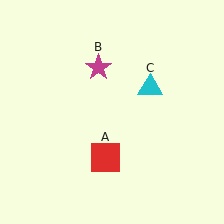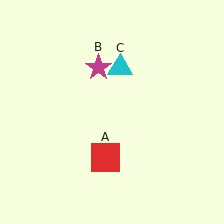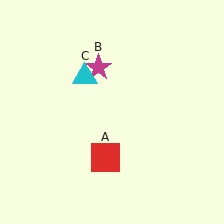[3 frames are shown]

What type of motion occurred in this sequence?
The cyan triangle (object C) rotated counterclockwise around the center of the scene.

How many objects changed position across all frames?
1 object changed position: cyan triangle (object C).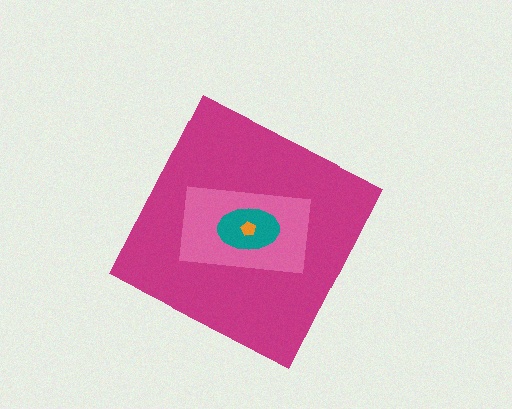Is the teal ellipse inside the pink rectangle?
Yes.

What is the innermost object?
The orange pentagon.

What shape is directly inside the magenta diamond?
The pink rectangle.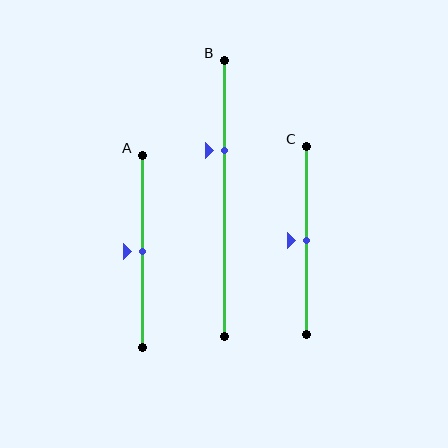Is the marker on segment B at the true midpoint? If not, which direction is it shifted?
No, the marker on segment B is shifted upward by about 17% of the segment length.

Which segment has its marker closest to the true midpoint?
Segment A has its marker closest to the true midpoint.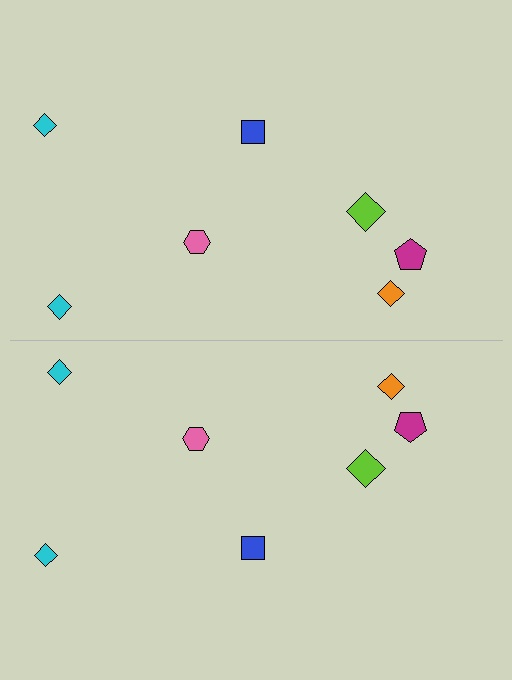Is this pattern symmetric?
Yes, this pattern has bilateral (reflection) symmetry.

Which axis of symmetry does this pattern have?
The pattern has a horizontal axis of symmetry running through the center of the image.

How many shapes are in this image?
There are 14 shapes in this image.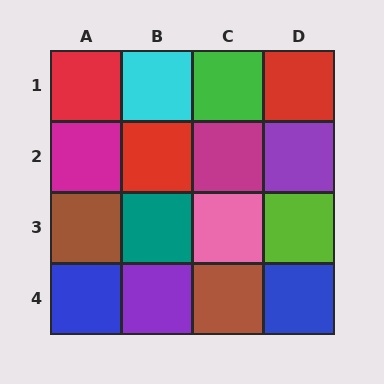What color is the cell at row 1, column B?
Cyan.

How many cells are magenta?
2 cells are magenta.